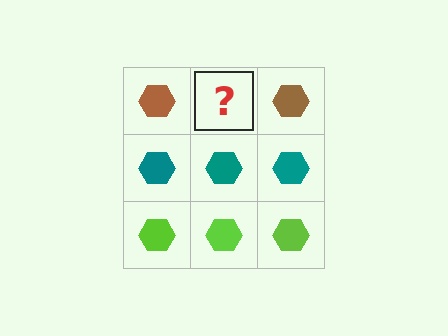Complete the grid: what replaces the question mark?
The question mark should be replaced with a brown hexagon.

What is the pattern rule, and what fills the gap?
The rule is that each row has a consistent color. The gap should be filled with a brown hexagon.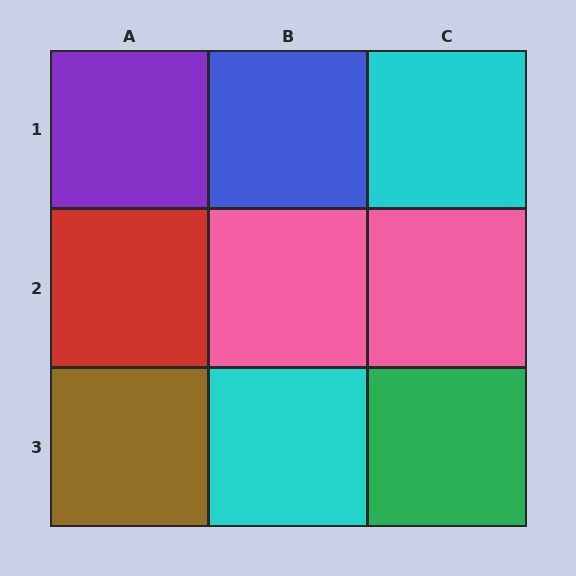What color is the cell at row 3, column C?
Green.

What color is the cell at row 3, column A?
Brown.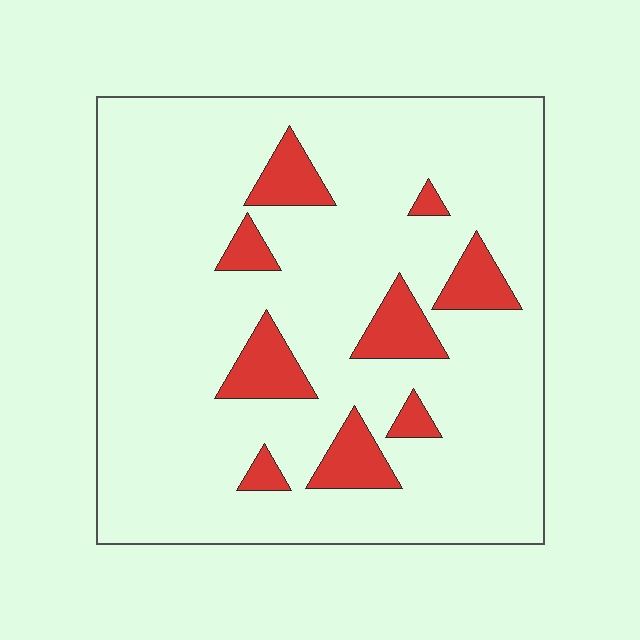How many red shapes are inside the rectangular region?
9.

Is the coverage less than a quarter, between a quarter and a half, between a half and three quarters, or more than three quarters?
Less than a quarter.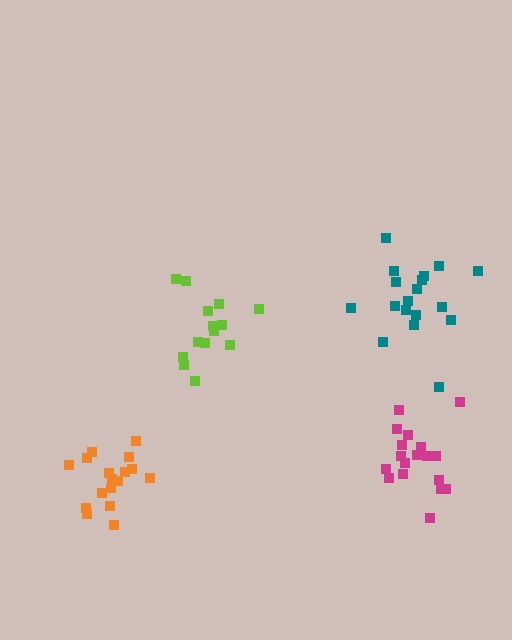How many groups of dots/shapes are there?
There are 4 groups.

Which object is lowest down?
The orange cluster is bottommost.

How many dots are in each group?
Group 1: 14 dots, Group 2: 18 dots, Group 3: 17 dots, Group 4: 18 dots (67 total).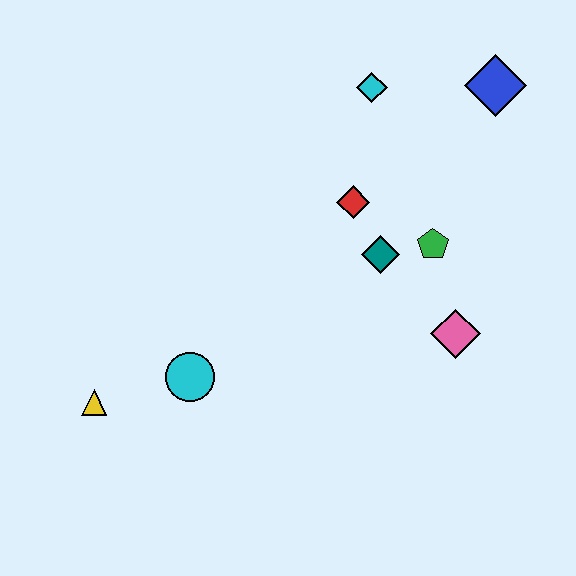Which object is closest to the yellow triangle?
The cyan circle is closest to the yellow triangle.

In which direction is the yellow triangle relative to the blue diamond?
The yellow triangle is to the left of the blue diamond.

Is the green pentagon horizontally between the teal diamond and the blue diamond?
Yes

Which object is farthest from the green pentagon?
The yellow triangle is farthest from the green pentagon.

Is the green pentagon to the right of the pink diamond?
No